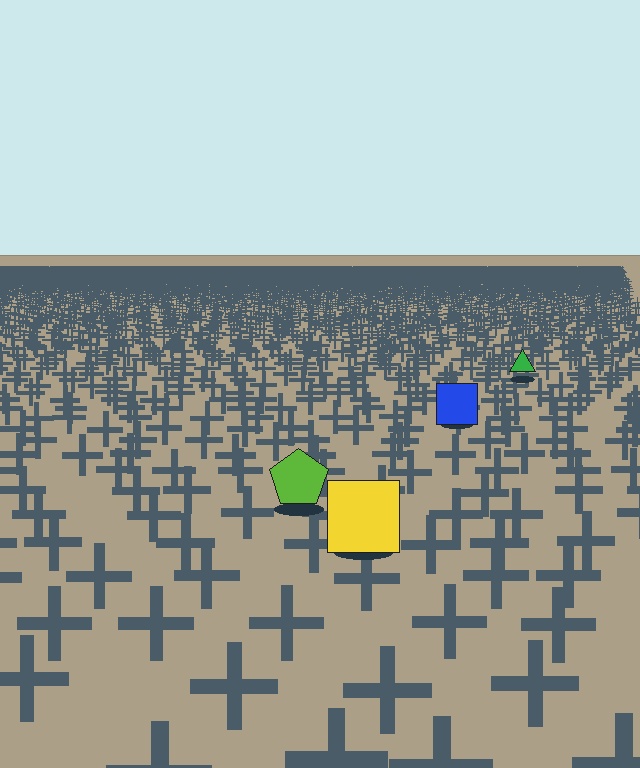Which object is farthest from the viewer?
The green triangle is farthest from the viewer. It appears smaller and the ground texture around it is denser.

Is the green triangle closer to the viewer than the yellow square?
No. The yellow square is closer — you can tell from the texture gradient: the ground texture is coarser near it.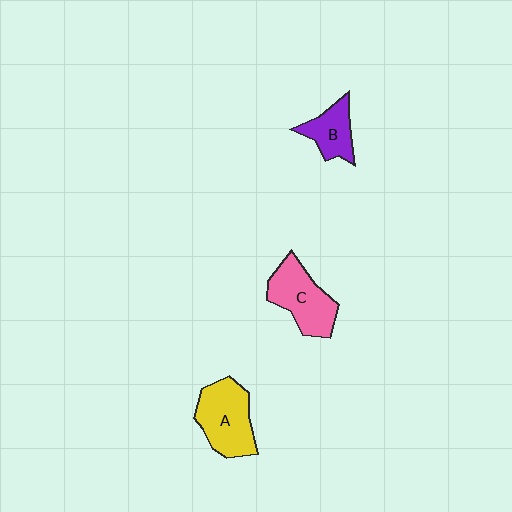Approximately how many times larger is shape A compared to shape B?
Approximately 1.6 times.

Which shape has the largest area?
Shape A (yellow).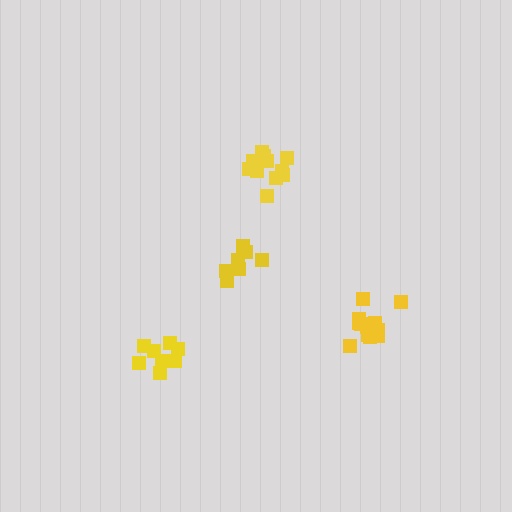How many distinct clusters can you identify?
There are 4 distinct clusters.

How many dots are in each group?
Group 1: 7 dots, Group 2: 12 dots, Group 3: 11 dots, Group 4: 8 dots (38 total).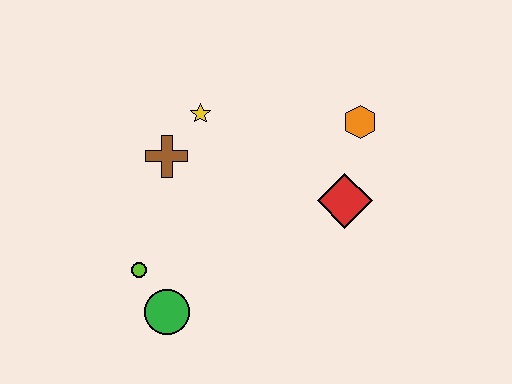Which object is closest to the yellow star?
The brown cross is closest to the yellow star.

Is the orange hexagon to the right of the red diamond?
Yes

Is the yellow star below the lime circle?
No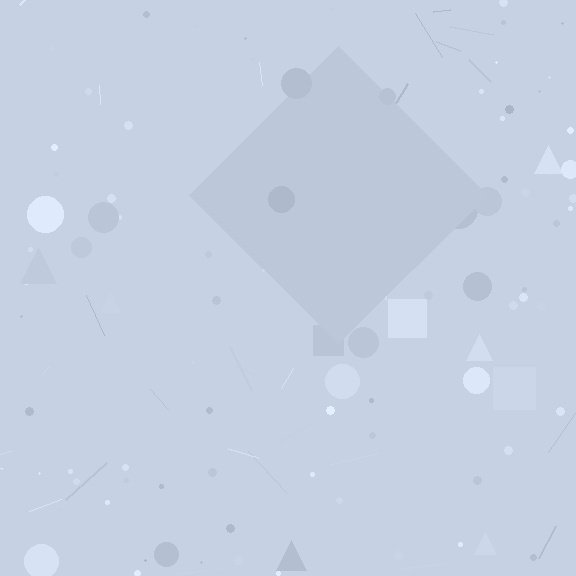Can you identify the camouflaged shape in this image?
The camouflaged shape is a diamond.